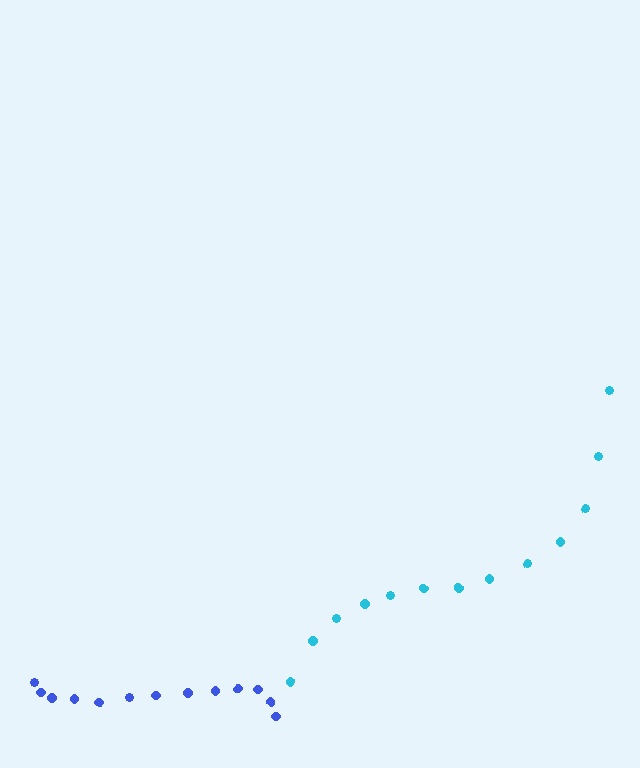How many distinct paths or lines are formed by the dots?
There are 2 distinct paths.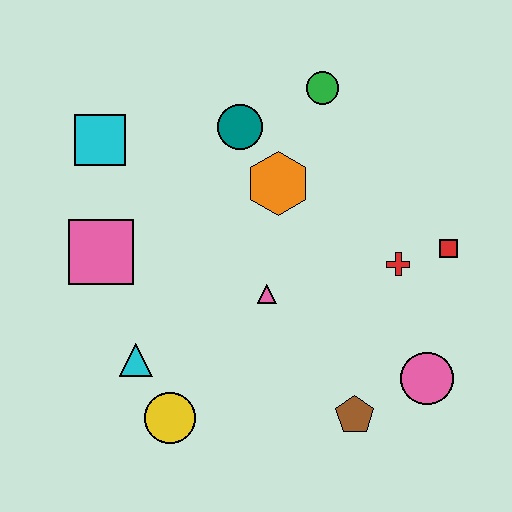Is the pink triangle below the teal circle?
Yes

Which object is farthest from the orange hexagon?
The yellow circle is farthest from the orange hexagon.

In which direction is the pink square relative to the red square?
The pink square is to the left of the red square.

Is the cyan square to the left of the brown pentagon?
Yes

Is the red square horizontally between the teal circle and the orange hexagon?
No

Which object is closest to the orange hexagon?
The teal circle is closest to the orange hexagon.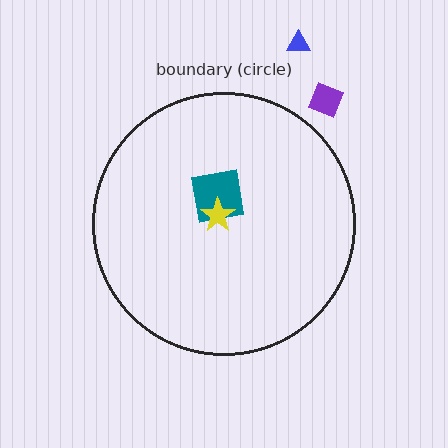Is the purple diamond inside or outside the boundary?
Outside.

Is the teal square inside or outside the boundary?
Inside.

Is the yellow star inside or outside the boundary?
Inside.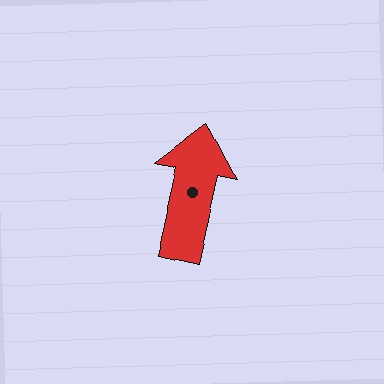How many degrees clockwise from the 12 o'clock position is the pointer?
Approximately 13 degrees.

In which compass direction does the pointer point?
North.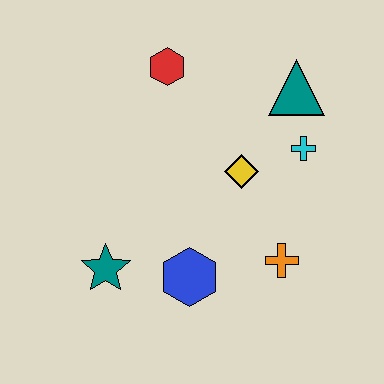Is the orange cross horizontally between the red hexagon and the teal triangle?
Yes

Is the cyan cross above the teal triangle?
No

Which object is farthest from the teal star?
The teal triangle is farthest from the teal star.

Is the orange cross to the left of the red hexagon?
No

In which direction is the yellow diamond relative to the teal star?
The yellow diamond is to the right of the teal star.